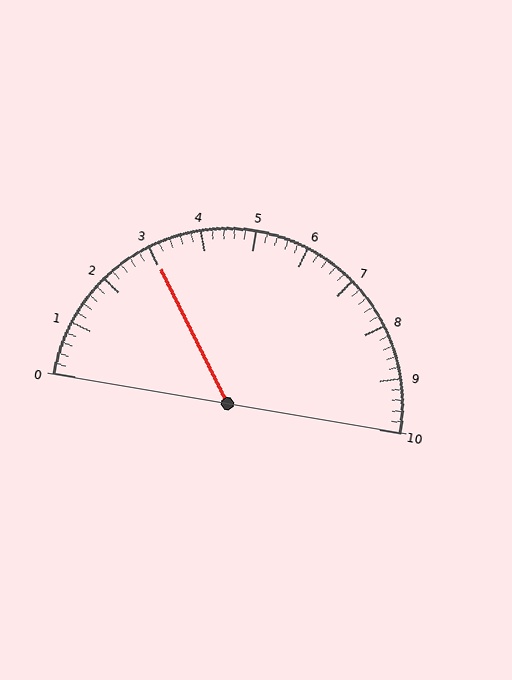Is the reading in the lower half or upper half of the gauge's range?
The reading is in the lower half of the range (0 to 10).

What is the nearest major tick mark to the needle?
The nearest major tick mark is 3.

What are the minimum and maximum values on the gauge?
The gauge ranges from 0 to 10.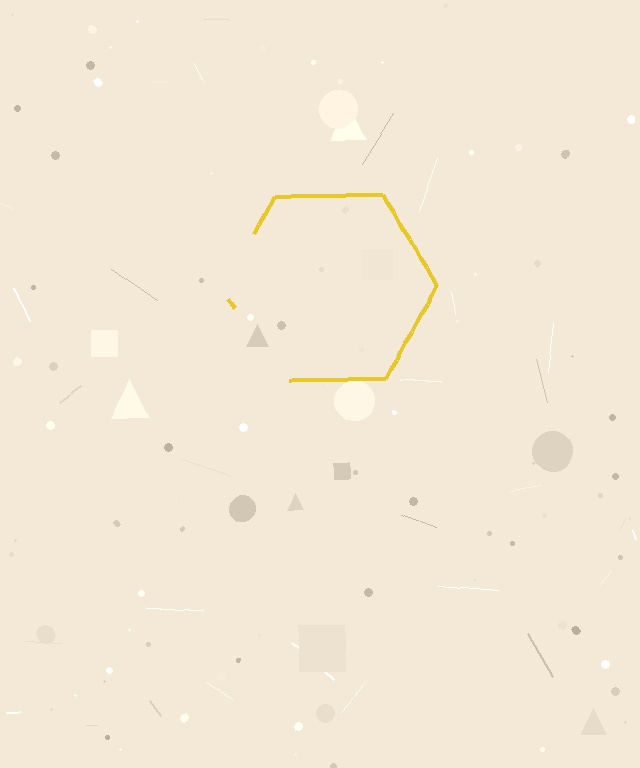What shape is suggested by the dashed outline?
The dashed outline suggests a hexagon.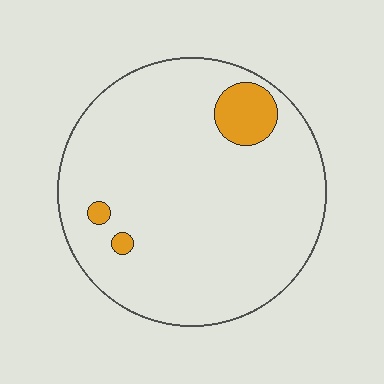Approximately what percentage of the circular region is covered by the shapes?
Approximately 5%.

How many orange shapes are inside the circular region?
3.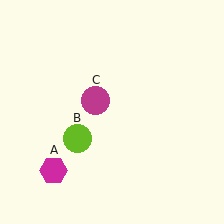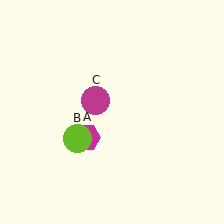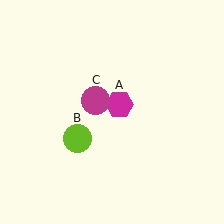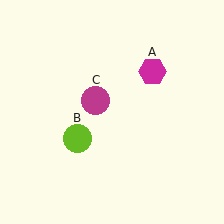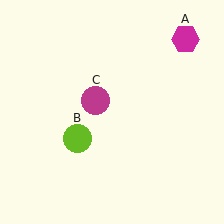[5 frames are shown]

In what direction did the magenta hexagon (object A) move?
The magenta hexagon (object A) moved up and to the right.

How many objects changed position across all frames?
1 object changed position: magenta hexagon (object A).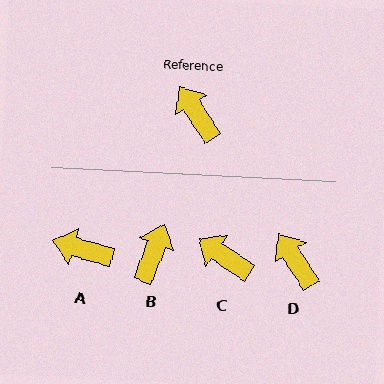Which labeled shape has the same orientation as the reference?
D.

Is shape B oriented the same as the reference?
No, it is off by about 53 degrees.